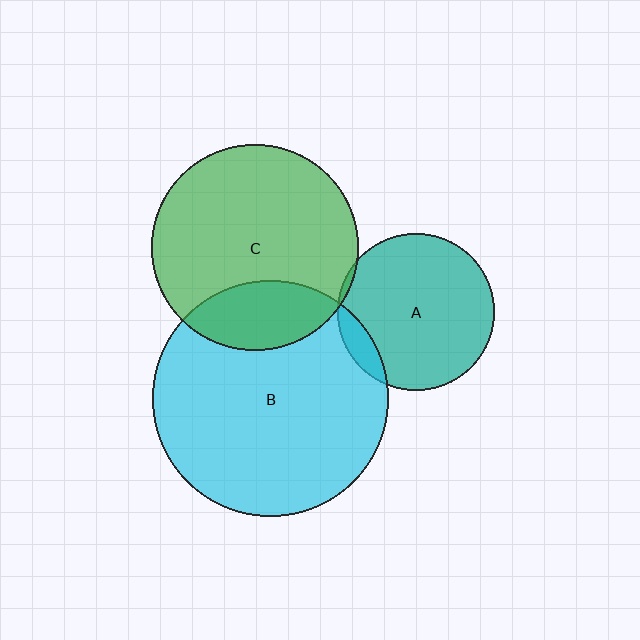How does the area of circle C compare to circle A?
Approximately 1.7 times.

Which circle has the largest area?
Circle B (cyan).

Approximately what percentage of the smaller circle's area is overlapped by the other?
Approximately 10%.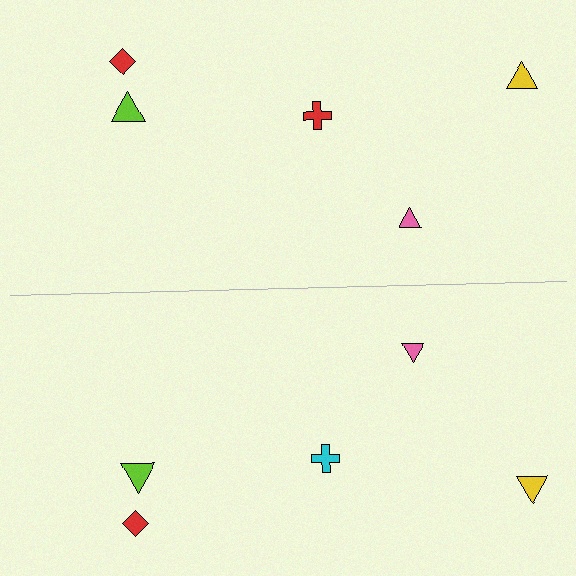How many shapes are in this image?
There are 10 shapes in this image.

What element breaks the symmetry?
The cyan cross on the bottom side breaks the symmetry — its mirror counterpart is red.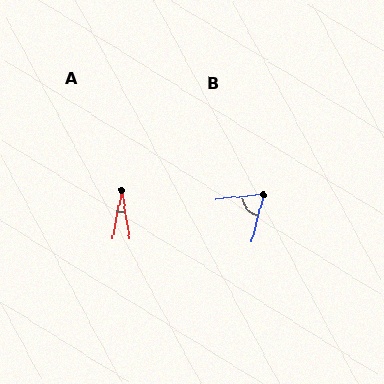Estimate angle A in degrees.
Approximately 21 degrees.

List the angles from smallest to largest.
A (21°), B (69°).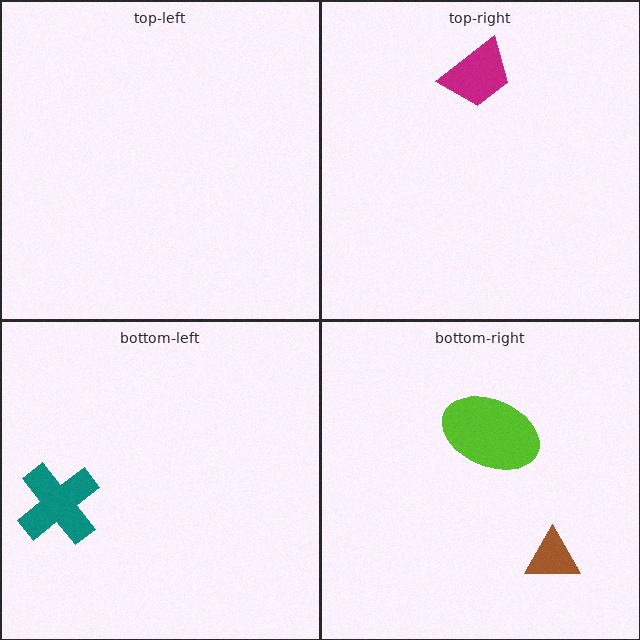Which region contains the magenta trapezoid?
The top-right region.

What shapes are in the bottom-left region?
The teal cross.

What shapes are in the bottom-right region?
The brown triangle, the lime ellipse.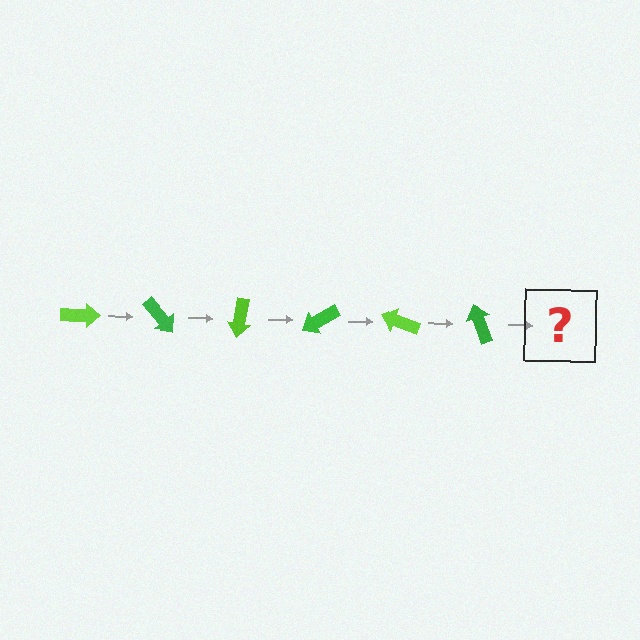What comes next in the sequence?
The next element should be a lime arrow, rotated 300 degrees from the start.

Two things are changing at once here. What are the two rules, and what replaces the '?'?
The two rules are that it rotates 50 degrees each step and the color cycles through lime and green. The '?' should be a lime arrow, rotated 300 degrees from the start.